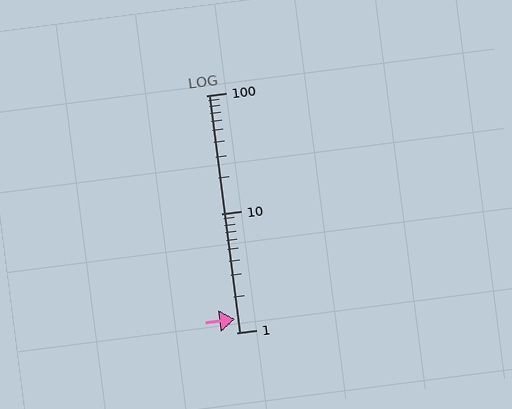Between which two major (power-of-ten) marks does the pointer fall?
The pointer is between 1 and 10.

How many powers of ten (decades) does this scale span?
The scale spans 2 decades, from 1 to 100.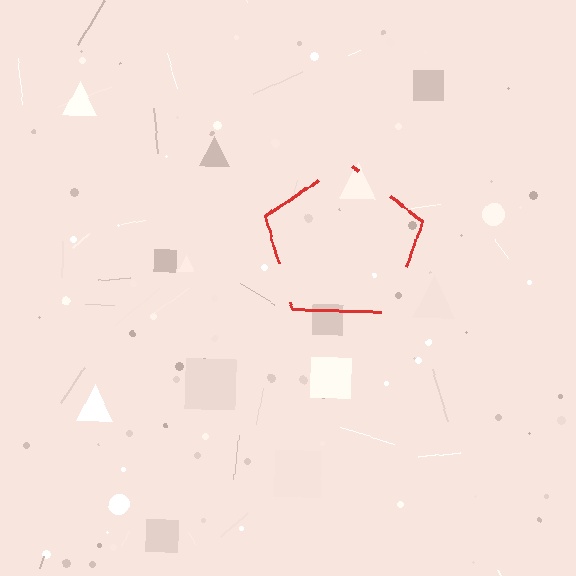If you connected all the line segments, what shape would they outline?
They would outline a pentagon.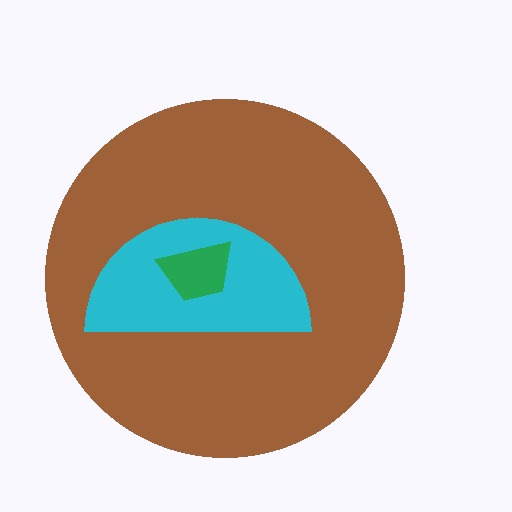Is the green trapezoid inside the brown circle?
Yes.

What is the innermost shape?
The green trapezoid.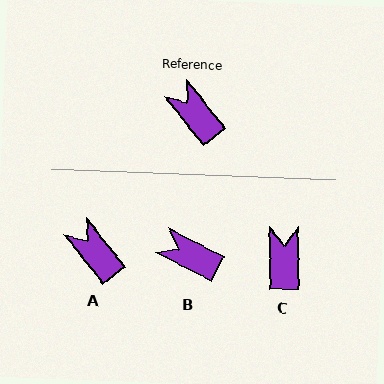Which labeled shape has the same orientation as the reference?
A.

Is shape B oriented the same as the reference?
No, it is off by about 25 degrees.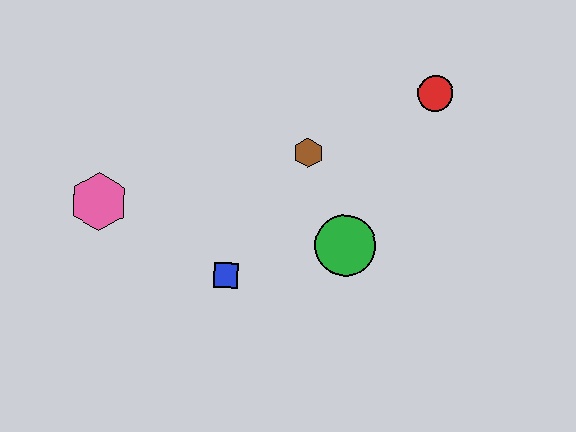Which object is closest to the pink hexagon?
The blue square is closest to the pink hexagon.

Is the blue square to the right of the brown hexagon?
No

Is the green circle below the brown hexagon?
Yes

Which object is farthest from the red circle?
The pink hexagon is farthest from the red circle.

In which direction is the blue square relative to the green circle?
The blue square is to the left of the green circle.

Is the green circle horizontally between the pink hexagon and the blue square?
No